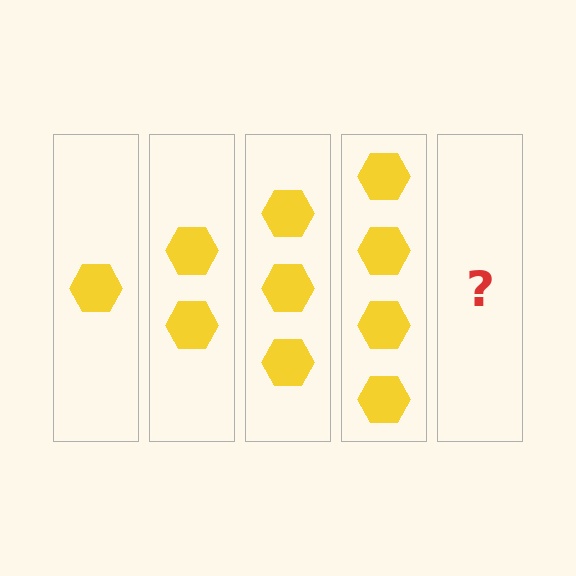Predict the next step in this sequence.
The next step is 5 hexagons.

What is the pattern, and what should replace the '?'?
The pattern is that each step adds one more hexagon. The '?' should be 5 hexagons.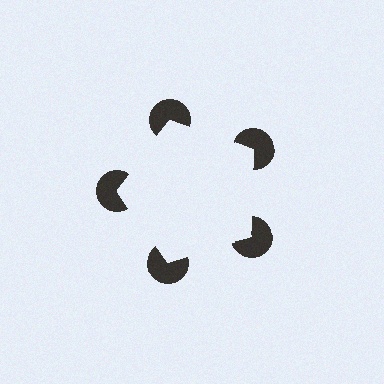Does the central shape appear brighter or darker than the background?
It typically appears slightly brighter than the background, even though no actual brightness change is drawn.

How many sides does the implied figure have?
5 sides.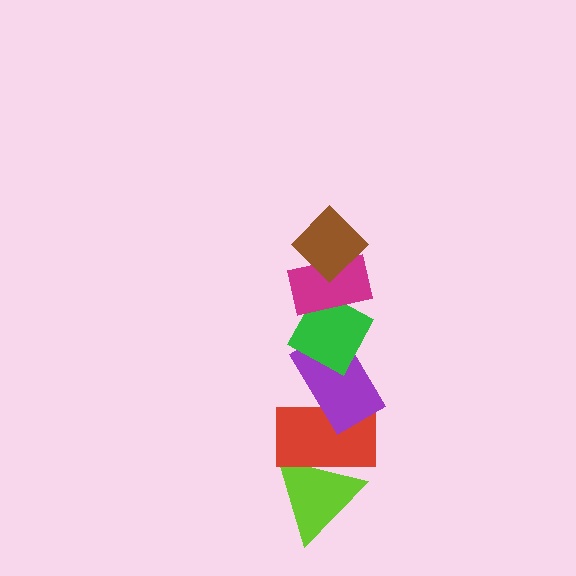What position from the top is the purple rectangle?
The purple rectangle is 4th from the top.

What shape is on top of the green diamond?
The magenta rectangle is on top of the green diamond.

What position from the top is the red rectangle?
The red rectangle is 5th from the top.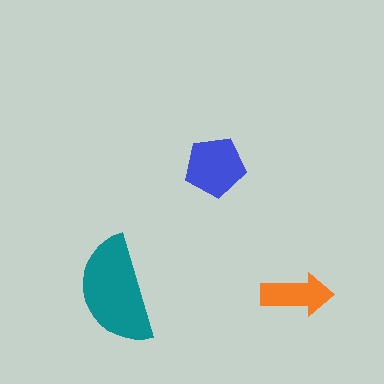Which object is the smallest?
The orange arrow.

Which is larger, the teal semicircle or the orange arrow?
The teal semicircle.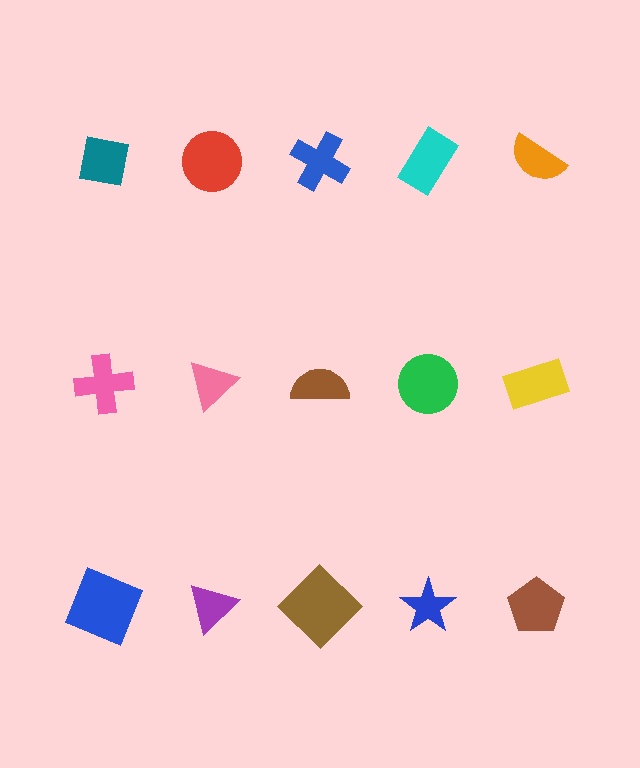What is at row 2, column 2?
A pink triangle.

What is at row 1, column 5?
An orange semicircle.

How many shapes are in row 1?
5 shapes.